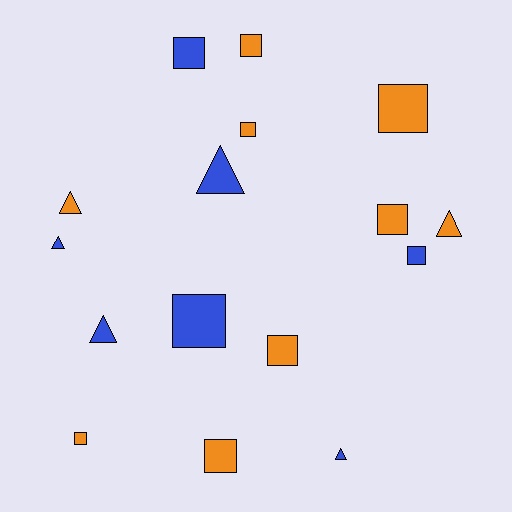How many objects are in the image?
There are 16 objects.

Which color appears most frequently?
Orange, with 9 objects.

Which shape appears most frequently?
Square, with 10 objects.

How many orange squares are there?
There are 7 orange squares.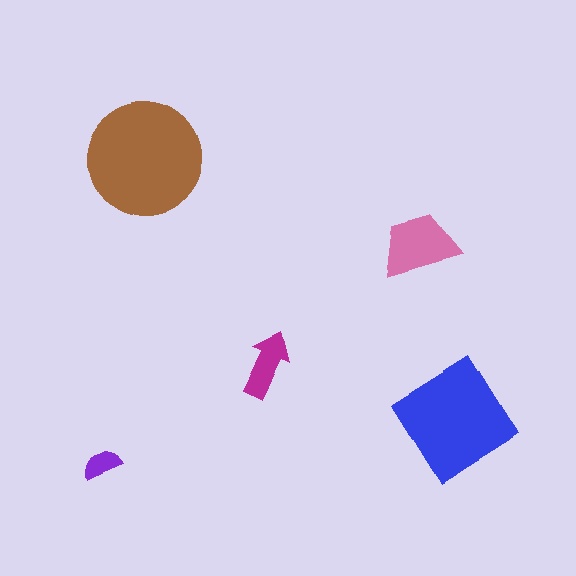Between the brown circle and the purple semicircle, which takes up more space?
The brown circle.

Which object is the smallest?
The purple semicircle.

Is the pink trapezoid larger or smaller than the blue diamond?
Smaller.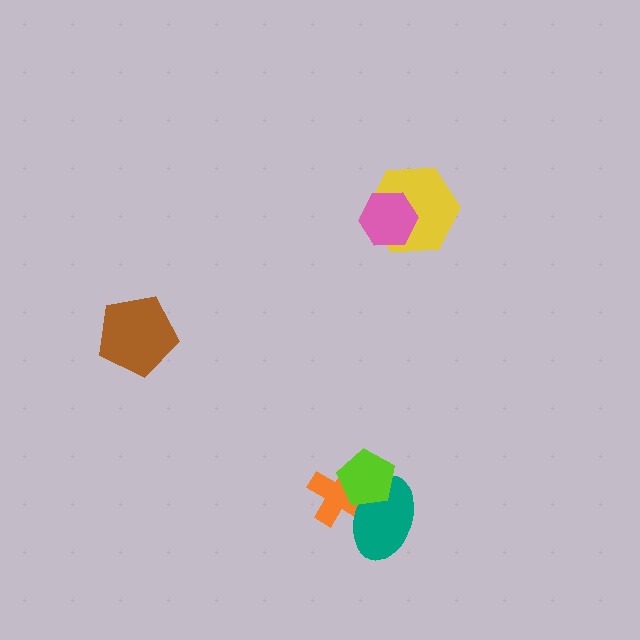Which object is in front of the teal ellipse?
The lime pentagon is in front of the teal ellipse.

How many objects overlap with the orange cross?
2 objects overlap with the orange cross.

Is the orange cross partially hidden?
Yes, it is partially covered by another shape.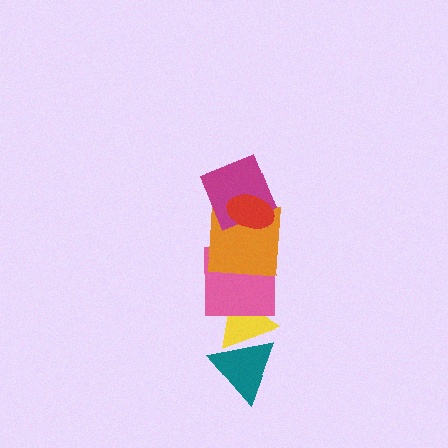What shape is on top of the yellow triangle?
The pink square is on top of the yellow triangle.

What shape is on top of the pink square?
The orange square is on top of the pink square.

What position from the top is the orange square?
The orange square is 3rd from the top.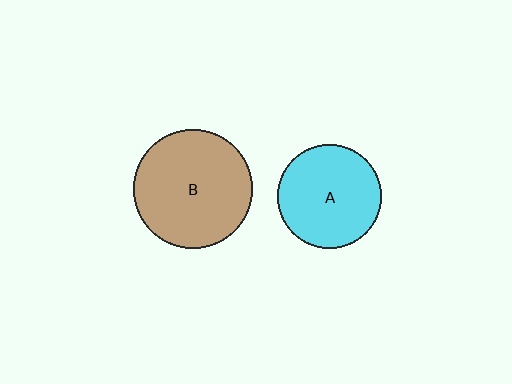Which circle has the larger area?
Circle B (brown).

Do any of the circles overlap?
No, none of the circles overlap.